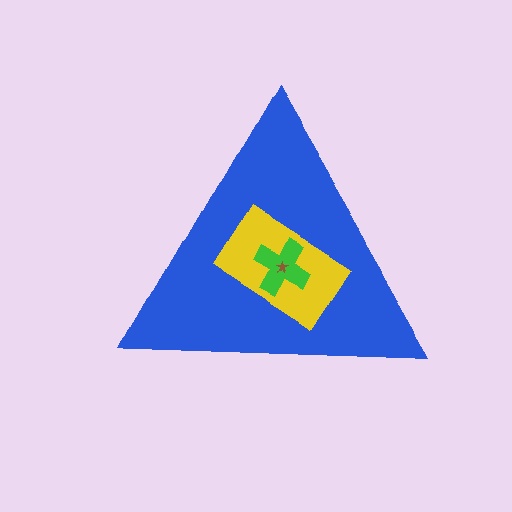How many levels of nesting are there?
4.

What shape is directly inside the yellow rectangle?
The green cross.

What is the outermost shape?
The blue triangle.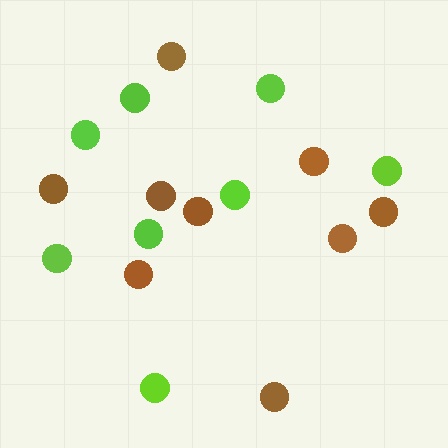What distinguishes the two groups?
There are 2 groups: one group of brown circles (9) and one group of lime circles (8).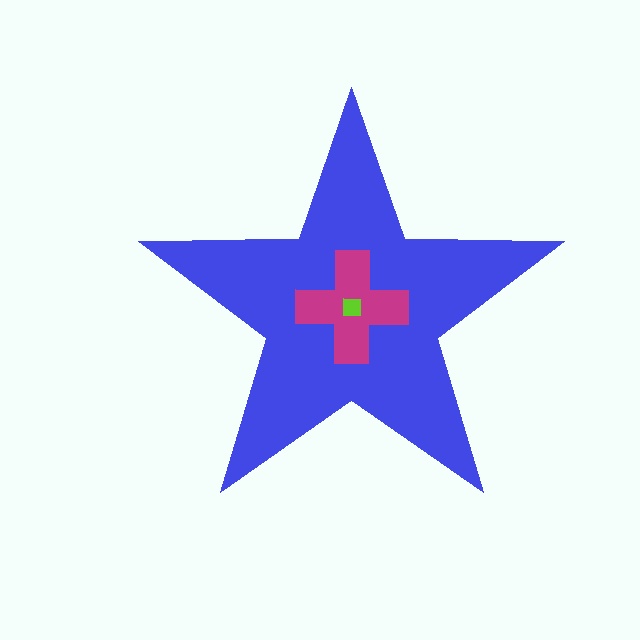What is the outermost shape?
The blue star.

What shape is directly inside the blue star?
The magenta cross.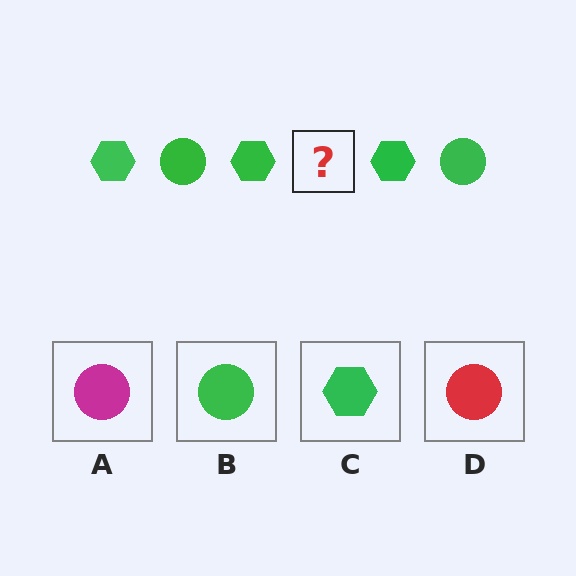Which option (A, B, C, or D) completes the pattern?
B.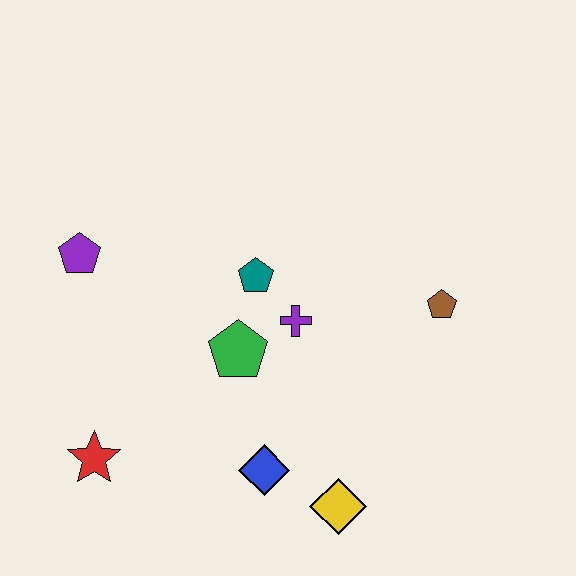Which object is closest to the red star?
The blue diamond is closest to the red star.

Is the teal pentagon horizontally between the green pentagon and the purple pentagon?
No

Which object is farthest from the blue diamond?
The purple pentagon is farthest from the blue diamond.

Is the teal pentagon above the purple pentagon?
No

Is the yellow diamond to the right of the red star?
Yes